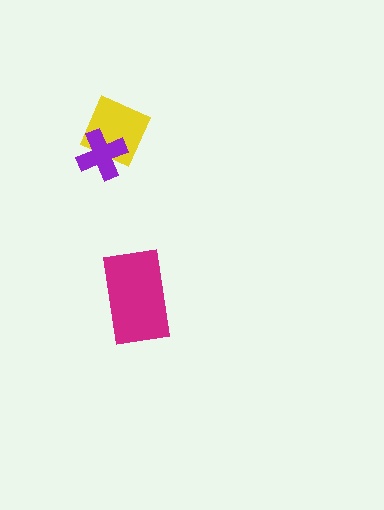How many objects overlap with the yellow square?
1 object overlaps with the yellow square.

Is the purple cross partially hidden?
No, no other shape covers it.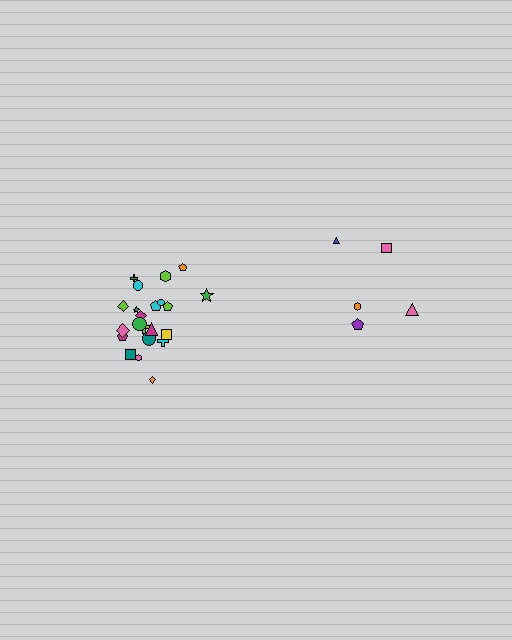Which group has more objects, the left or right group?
The left group.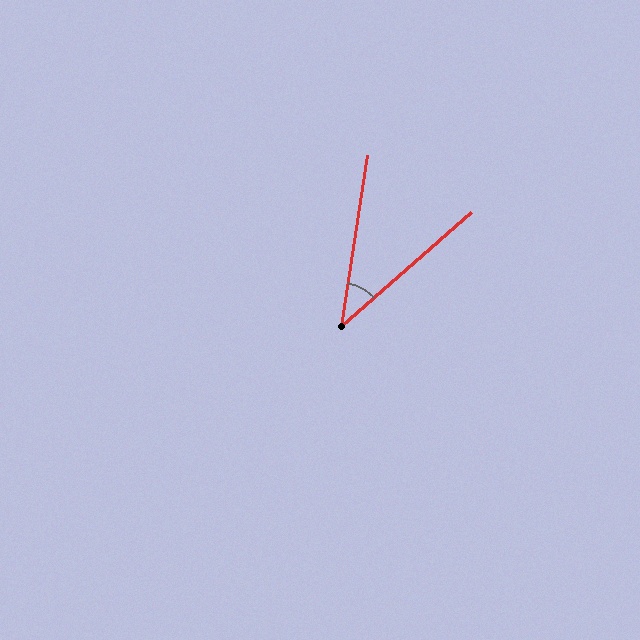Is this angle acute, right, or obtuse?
It is acute.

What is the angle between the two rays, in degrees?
Approximately 40 degrees.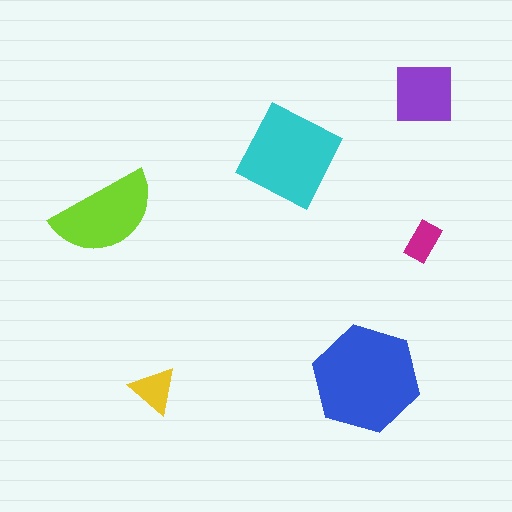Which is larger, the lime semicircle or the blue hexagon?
The blue hexagon.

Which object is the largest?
The blue hexagon.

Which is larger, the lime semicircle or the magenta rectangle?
The lime semicircle.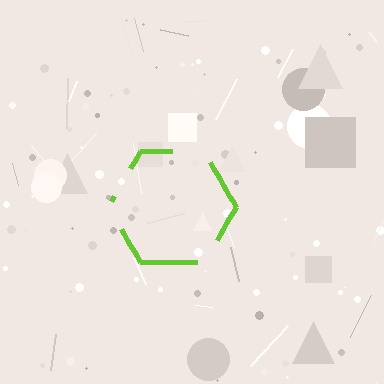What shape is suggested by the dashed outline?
The dashed outline suggests a hexagon.